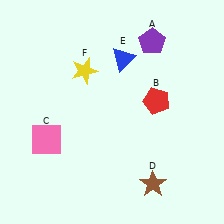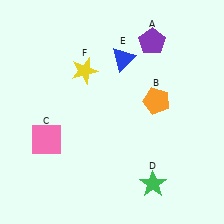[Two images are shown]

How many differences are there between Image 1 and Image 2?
There are 2 differences between the two images.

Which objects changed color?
B changed from red to orange. D changed from brown to green.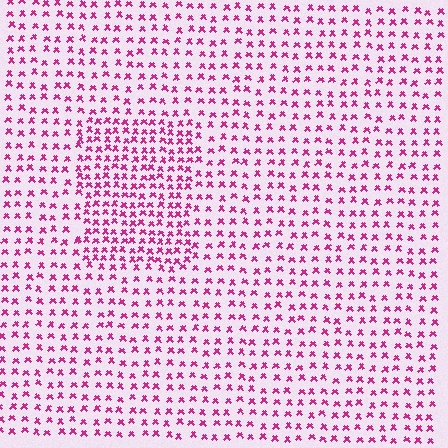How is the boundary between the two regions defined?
The boundary is defined by a change in element density (approximately 1.7x ratio). All elements are the same color, size, and shape.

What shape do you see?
I see a rectangle.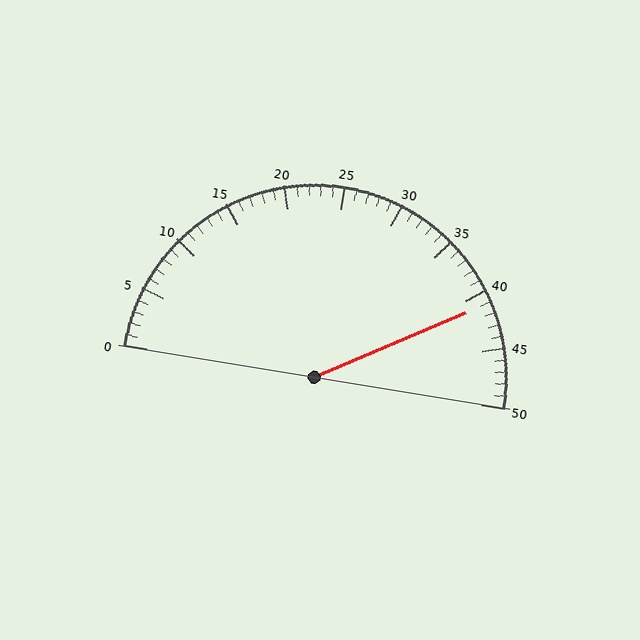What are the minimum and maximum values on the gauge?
The gauge ranges from 0 to 50.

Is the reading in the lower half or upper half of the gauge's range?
The reading is in the upper half of the range (0 to 50).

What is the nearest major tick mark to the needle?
The nearest major tick mark is 40.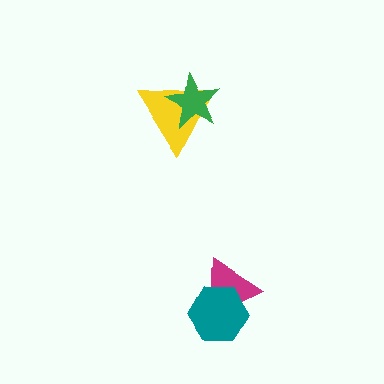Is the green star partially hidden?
No, no other shape covers it.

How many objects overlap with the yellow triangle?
1 object overlaps with the yellow triangle.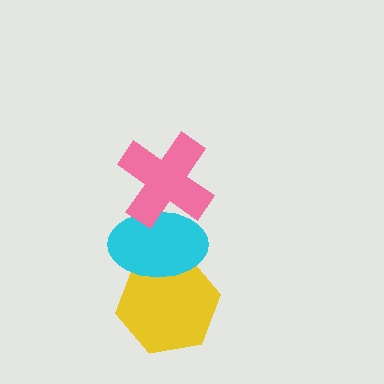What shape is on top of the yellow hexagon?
The cyan ellipse is on top of the yellow hexagon.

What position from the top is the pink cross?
The pink cross is 1st from the top.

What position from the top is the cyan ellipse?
The cyan ellipse is 2nd from the top.